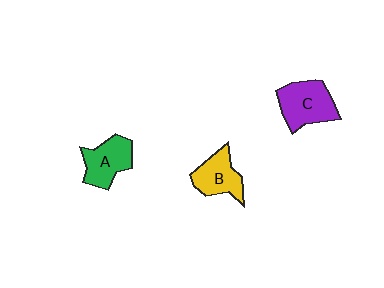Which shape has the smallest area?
Shape B (yellow).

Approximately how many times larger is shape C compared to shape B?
Approximately 1.3 times.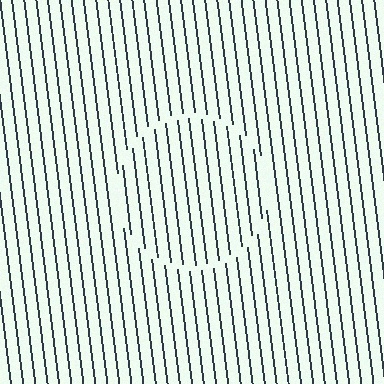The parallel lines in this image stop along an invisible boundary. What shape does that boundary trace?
An illusory circle. The interior of the shape contains the same grating, shifted by half a period — the contour is defined by the phase discontinuity where line-ends from the inner and outer gratings abut.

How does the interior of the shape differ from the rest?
The interior of the shape contains the same grating, shifted by half a period — the contour is defined by the phase discontinuity where line-ends from the inner and outer gratings abut.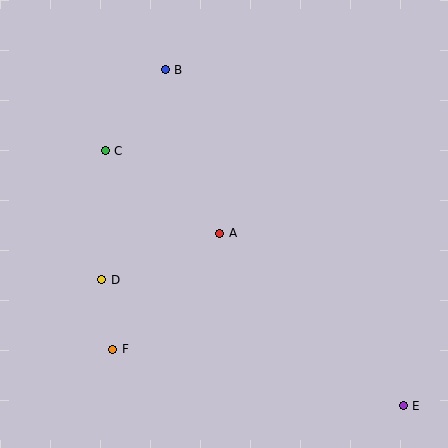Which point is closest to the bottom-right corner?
Point E is closest to the bottom-right corner.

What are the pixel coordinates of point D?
Point D is at (102, 280).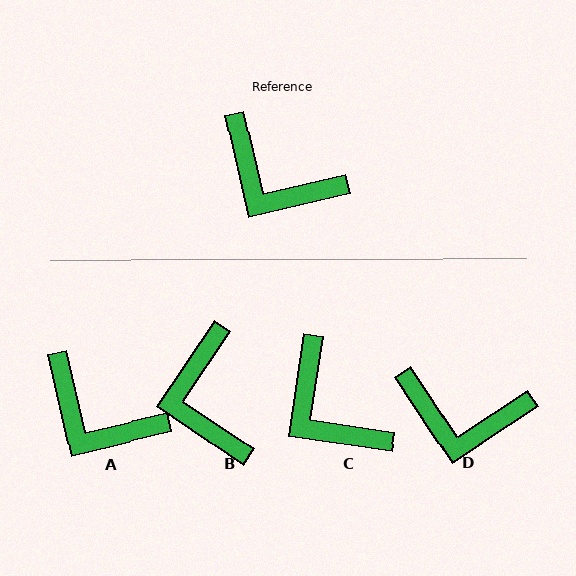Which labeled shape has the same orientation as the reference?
A.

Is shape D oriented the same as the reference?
No, it is off by about 20 degrees.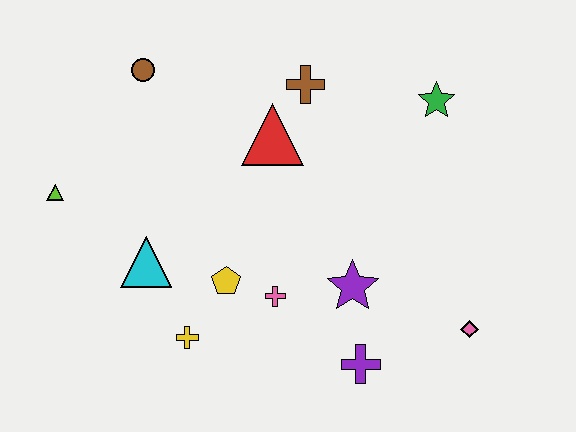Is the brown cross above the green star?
Yes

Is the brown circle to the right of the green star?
No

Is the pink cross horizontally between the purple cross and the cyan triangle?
Yes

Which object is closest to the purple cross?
The purple star is closest to the purple cross.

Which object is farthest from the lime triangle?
The pink diamond is farthest from the lime triangle.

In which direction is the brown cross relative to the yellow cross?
The brown cross is above the yellow cross.